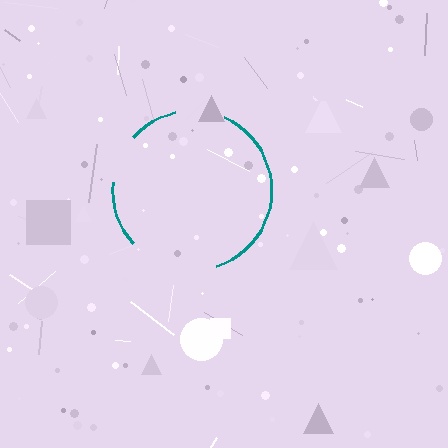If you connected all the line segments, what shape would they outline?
They would outline a circle.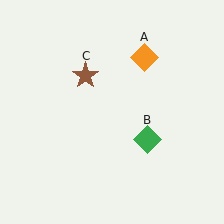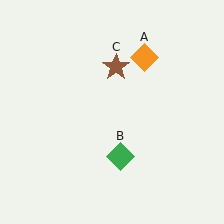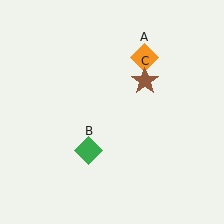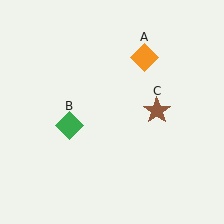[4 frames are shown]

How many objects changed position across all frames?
2 objects changed position: green diamond (object B), brown star (object C).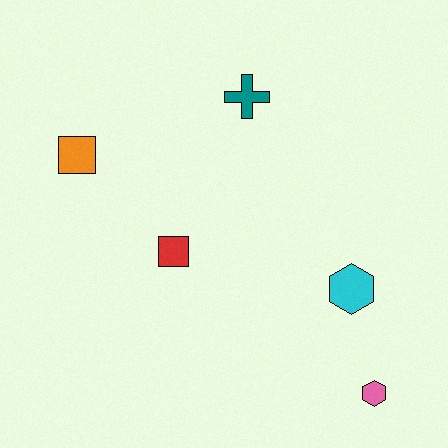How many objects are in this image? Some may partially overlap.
There are 5 objects.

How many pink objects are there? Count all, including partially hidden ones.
There is 1 pink object.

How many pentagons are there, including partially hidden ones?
There are no pentagons.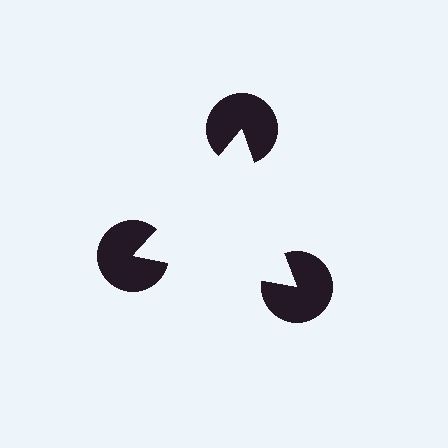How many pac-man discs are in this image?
There are 3 — one at each vertex of the illusory triangle.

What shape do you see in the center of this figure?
An illusory triangle — its edges are inferred from the aligned wedge cuts in the pac-man discs, not physically drawn.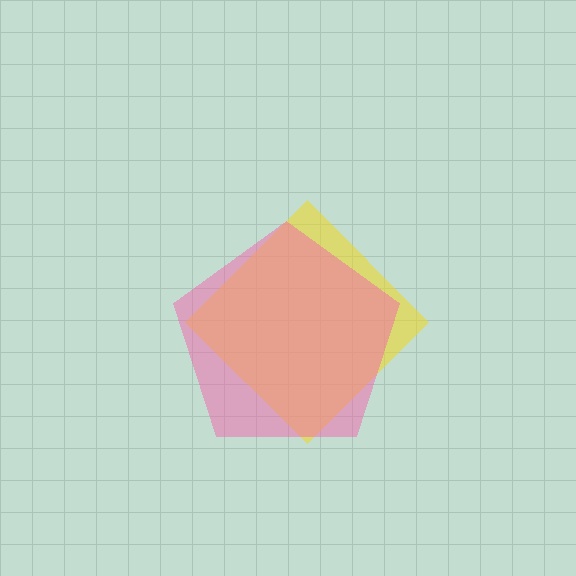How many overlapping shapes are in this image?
There are 2 overlapping shapes in the image.